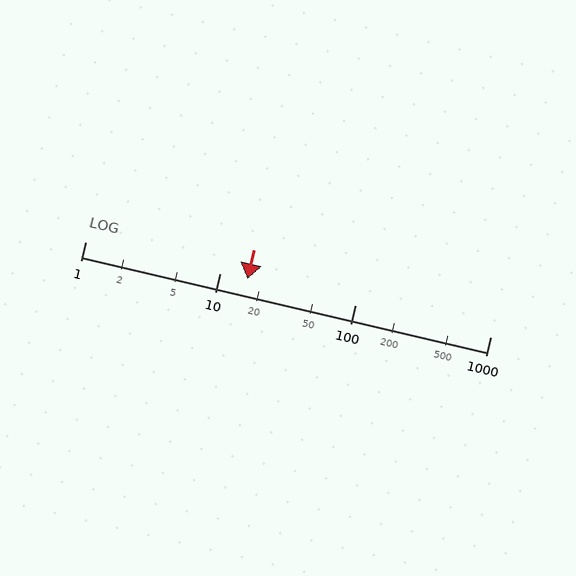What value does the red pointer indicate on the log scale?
The pointer indicates approximately 16.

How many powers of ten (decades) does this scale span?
The scale spans 3 decades, from 1 to 1000.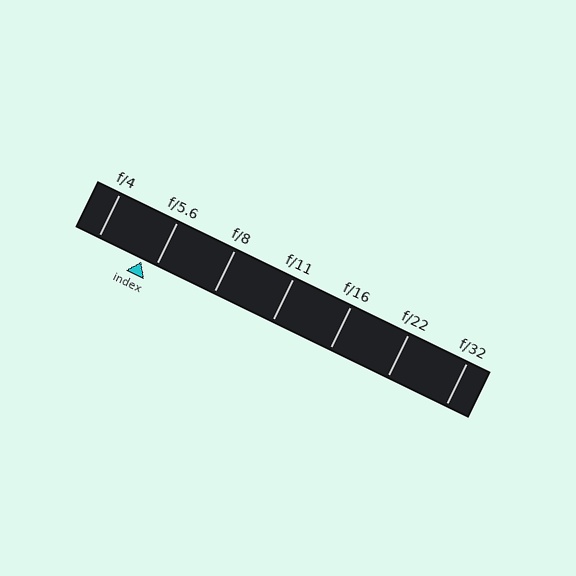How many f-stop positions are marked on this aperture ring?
There are 7 f-stop positions marked.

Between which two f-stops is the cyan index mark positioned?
The index mark is between f/4 and f/5.6.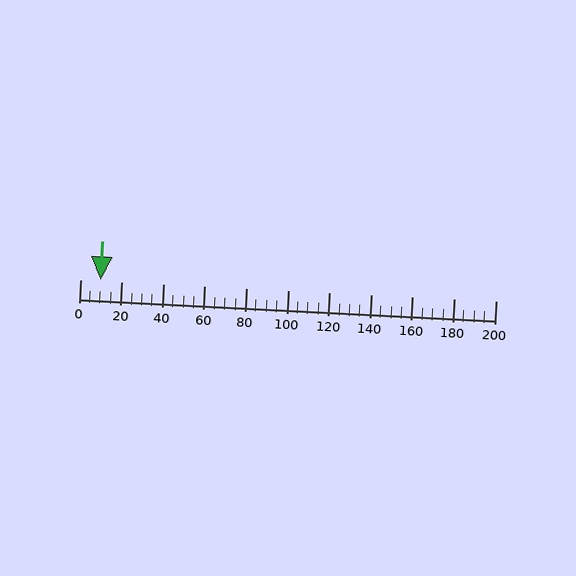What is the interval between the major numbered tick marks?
The major tick marks are spaced 20 units apart.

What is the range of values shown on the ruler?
The ruler shows values from 0 to 200.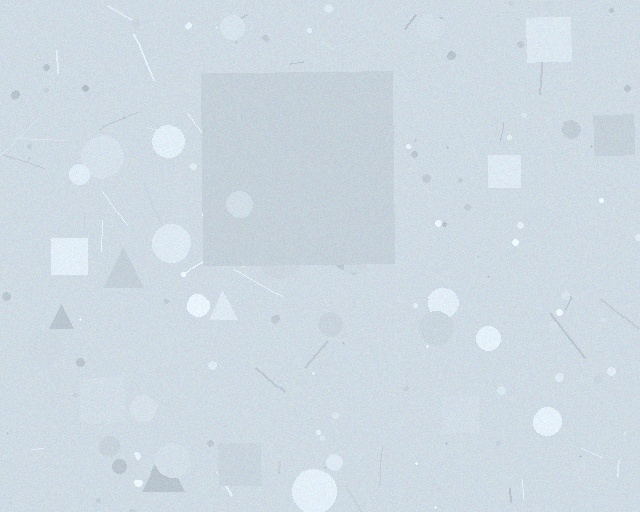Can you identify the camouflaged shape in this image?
The camouflaged shape is a square.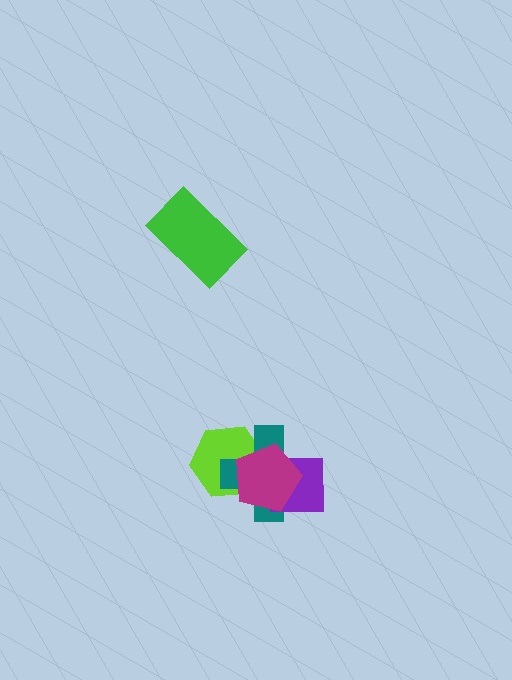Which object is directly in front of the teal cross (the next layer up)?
The purple square is directly in front of the teal cross.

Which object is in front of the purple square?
The magenta pentagon is in front of the purple square.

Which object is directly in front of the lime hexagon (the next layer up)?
The teal cross is directly in front of the lime hexagon.